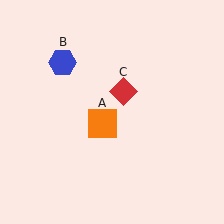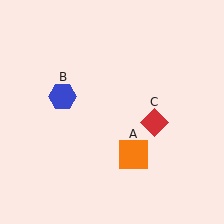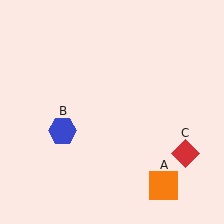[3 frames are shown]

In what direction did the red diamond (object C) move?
The red diamond (object C) moved down and to the right.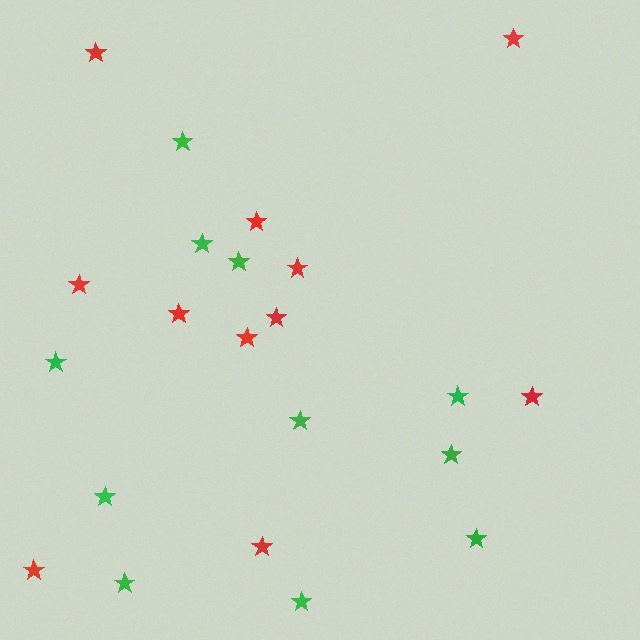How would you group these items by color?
There are 2 groups: one group of red stars (11) and one group of green stars (11).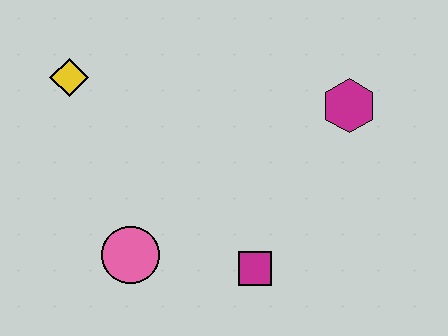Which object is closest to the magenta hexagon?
The magenta square is closest to the magenta hexagon.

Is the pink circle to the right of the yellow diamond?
Yes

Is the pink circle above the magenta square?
Yes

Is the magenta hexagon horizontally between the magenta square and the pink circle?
No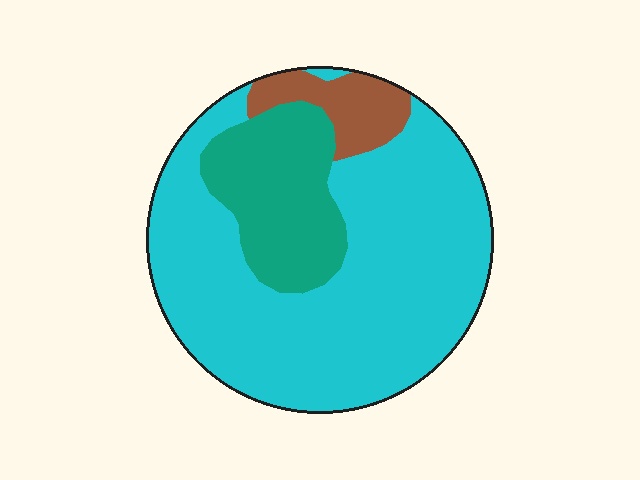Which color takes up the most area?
Cyan, at roughly 70%.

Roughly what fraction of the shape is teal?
Teal covers 21% of the shape.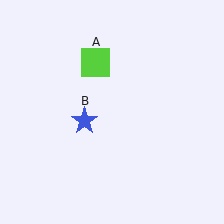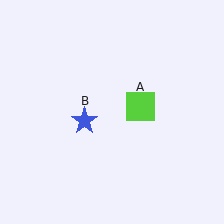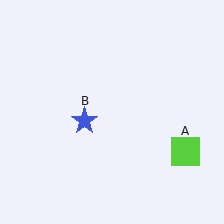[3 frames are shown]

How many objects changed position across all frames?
1 object changed position: lime square (object A).